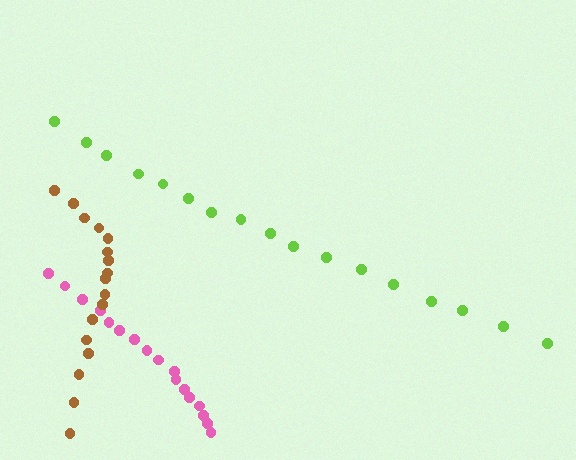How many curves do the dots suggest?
There are 3 distinct paths.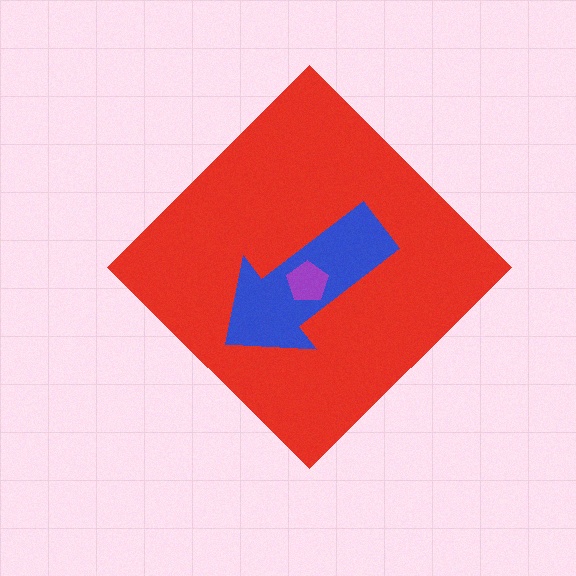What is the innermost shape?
The purple pentagon.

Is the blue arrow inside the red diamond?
Yes.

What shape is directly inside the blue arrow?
The purple pentagon.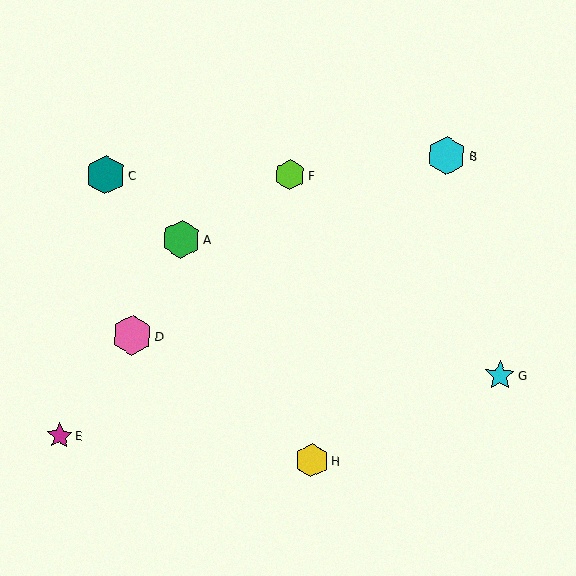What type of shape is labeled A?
Shape A is a green hexagon.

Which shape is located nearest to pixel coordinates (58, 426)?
The magenta star (labeled E) at (60, 436) is nearest to that location.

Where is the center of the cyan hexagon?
The center of the cyan hexagon is at (447, 156).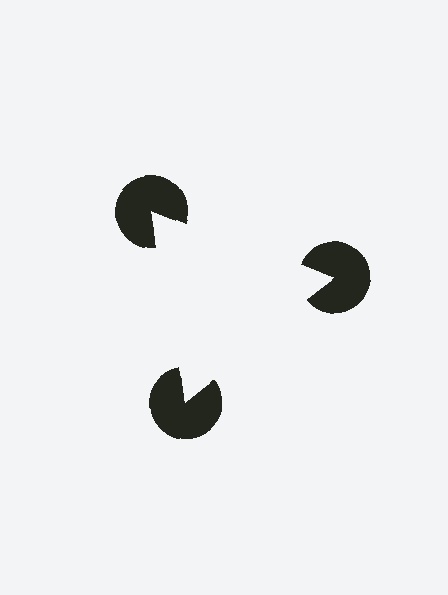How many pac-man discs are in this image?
There are 3 — one at each vertex of the illusory triangle.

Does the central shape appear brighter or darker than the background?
It typically appears slightly brighter than the background, even though no actual brightness change is drawn.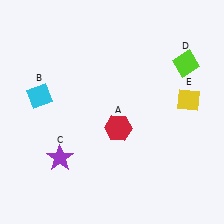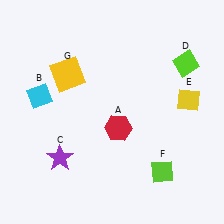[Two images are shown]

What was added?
A lime diamond (F), a yellow square (G) were added in Image 2.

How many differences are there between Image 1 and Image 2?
There are 2 differences between the two images.